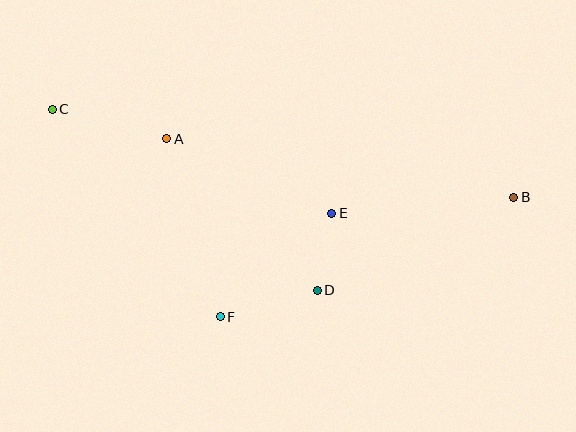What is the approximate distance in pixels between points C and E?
The distance between C and E is approximately 298 pixels.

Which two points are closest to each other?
Points D and E are closest to each other.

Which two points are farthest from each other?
Points B and C are farthest from each other.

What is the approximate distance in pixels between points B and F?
The distance between B and F is approximately 317 pixels.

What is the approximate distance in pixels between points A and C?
The distance between A and C is approximately 119 pixels.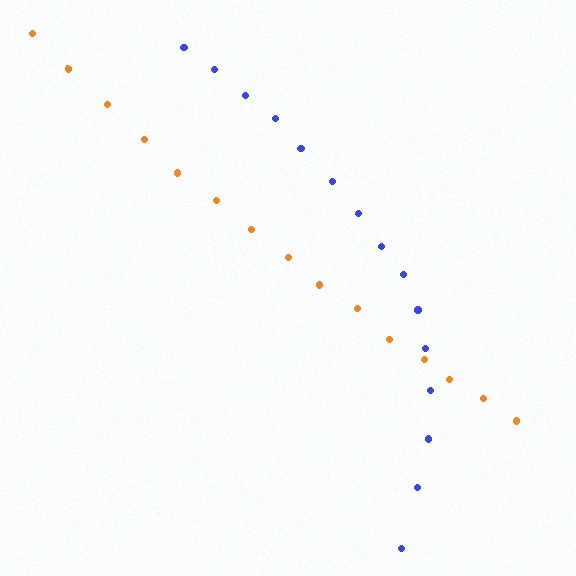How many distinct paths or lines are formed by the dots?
There are 2 distinct paths.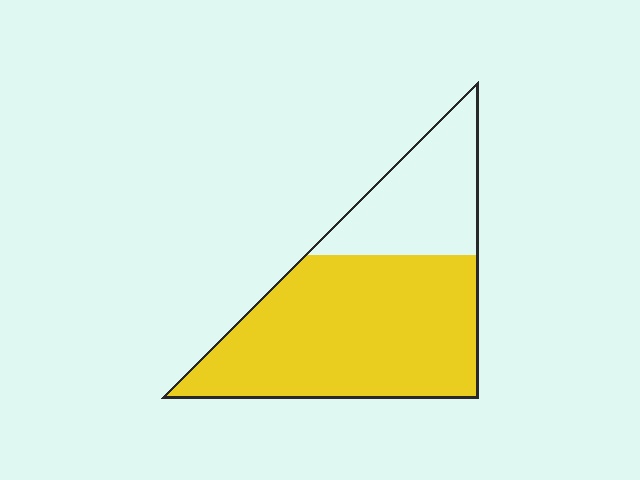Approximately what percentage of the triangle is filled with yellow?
Approximately 70%.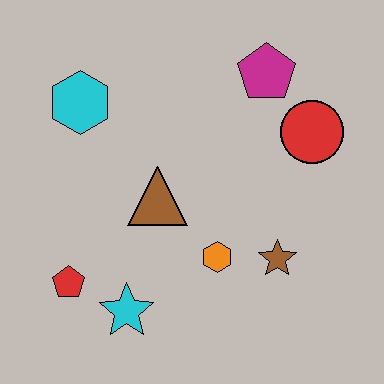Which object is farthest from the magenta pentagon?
The red pentagon is farthest from the magenta pentagon.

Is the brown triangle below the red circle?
Yes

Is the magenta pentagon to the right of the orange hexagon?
Yes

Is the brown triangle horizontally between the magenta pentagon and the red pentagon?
Yes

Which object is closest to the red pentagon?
The cyan star is closest to the red pentagon.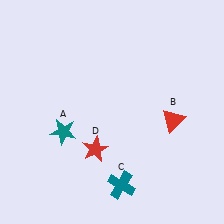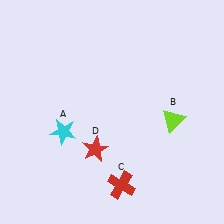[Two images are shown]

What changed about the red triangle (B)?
In Image 1, B is red. In Image 2, it changed to lime.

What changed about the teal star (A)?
In Image 1, A is teal. In Image 2, it changed to cyan.